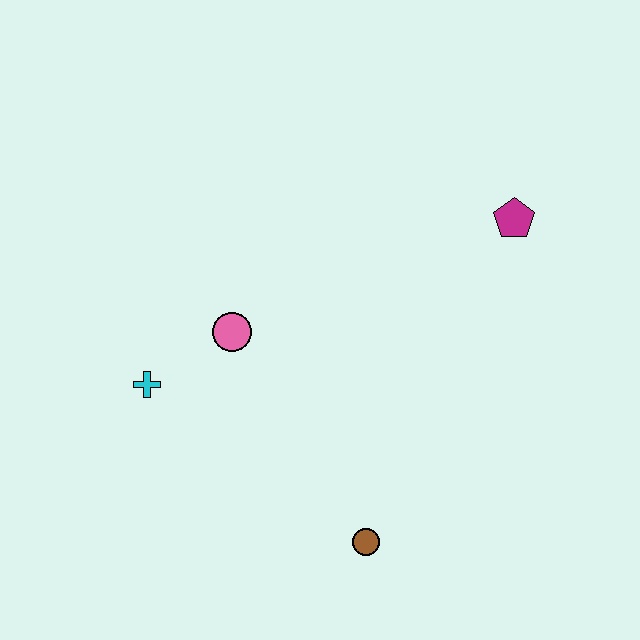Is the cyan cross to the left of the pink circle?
Yes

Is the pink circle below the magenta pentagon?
Yes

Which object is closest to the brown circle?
The pink circle is closest to the brown circle.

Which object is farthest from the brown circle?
The magenta pentagon is farthest from the brown circle.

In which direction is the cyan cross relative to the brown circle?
The cyan cross is to the left of the brown circle.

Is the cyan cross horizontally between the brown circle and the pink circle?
No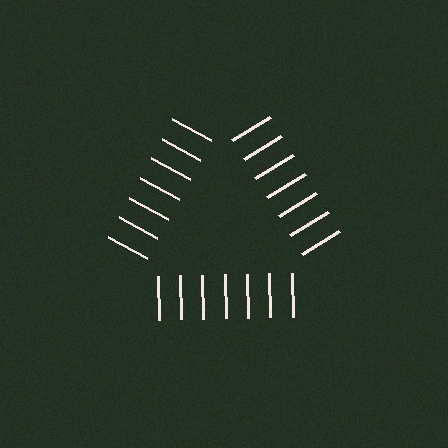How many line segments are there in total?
21 — 7 along each of the 3 edges.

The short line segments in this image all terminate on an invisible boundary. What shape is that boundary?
An illusory triangle — the line segments terminate on its edges but no continuous stroke is drawn.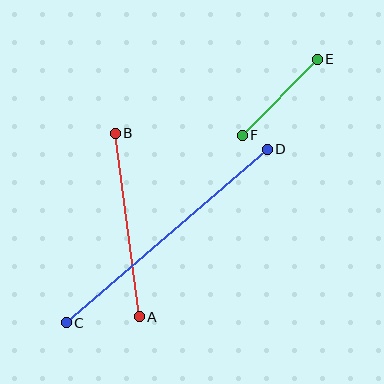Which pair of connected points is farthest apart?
Points C and D are farthest apart.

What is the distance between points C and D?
The distance is approximately 265 pixels.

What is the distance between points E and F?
The distance is approximately 107 pixels.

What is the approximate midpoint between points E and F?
The midpoint is at approximately (280, 97) pixels.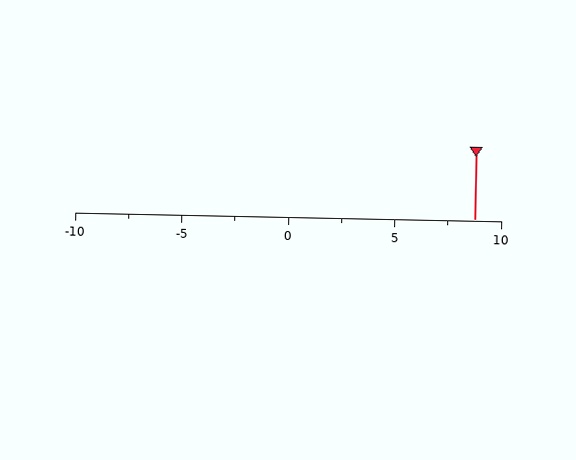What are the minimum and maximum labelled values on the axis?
The axis runs from -10 to 10.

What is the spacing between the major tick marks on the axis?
The major ticks are spaced 5 apart.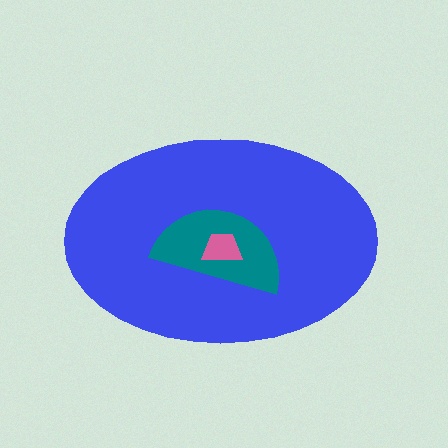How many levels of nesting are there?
3.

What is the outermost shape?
The blue ellipse.